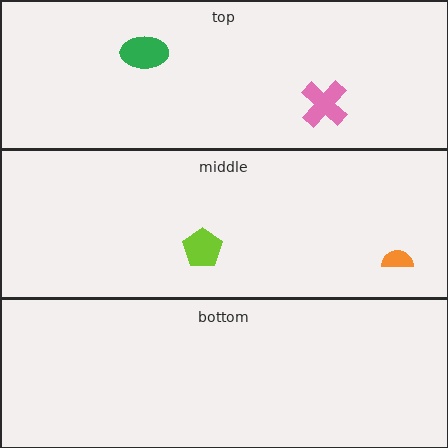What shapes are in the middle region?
The orange semicircle, the lime pentagon.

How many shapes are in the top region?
2.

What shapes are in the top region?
The green ellipse, the pink cross.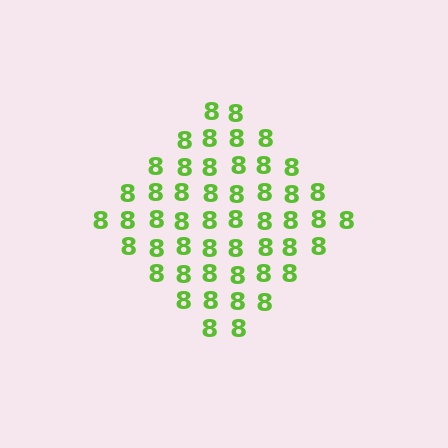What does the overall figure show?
The overall figure shows a diamond.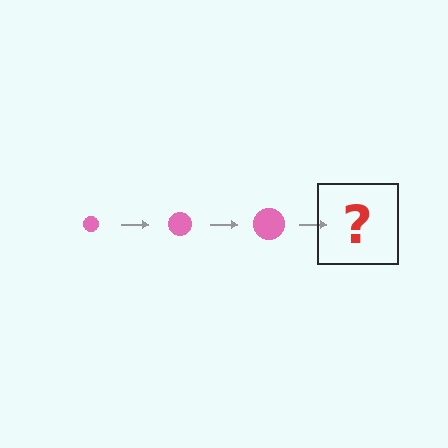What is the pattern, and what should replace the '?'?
The pattern is that the circle gets progressively larger each step. The '?' should be a pink circle, larger than the previous one.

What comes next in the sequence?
The next element should be a pink circle, larger than the previous one.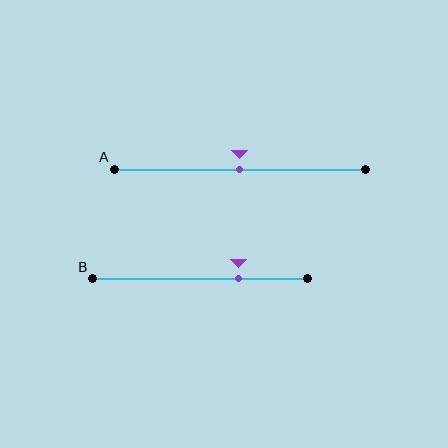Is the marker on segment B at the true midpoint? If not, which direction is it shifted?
No, the marker on segment B is shifted to the right by about 18% of the segment length.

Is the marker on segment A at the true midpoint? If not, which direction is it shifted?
Yes, the marker on segment A is at the true midpoint.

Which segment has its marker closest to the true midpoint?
Segment A has its marker closest to the true midpoint.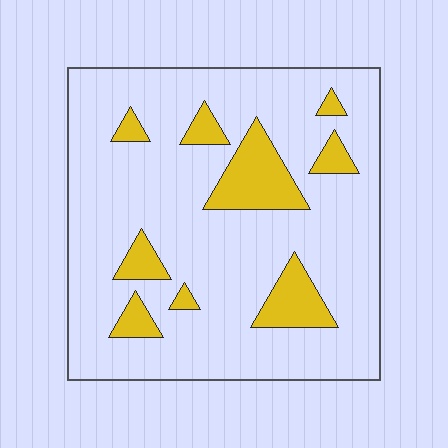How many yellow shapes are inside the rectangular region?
9.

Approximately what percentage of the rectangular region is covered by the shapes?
Approximately 15%.